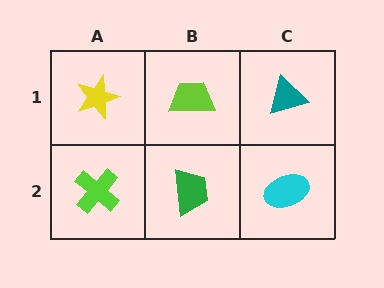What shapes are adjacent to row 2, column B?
A lime trapezoid (row 1, column B), a lime cross (row 2, column A), a cyan ellipse (row 2, column C).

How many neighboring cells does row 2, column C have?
2.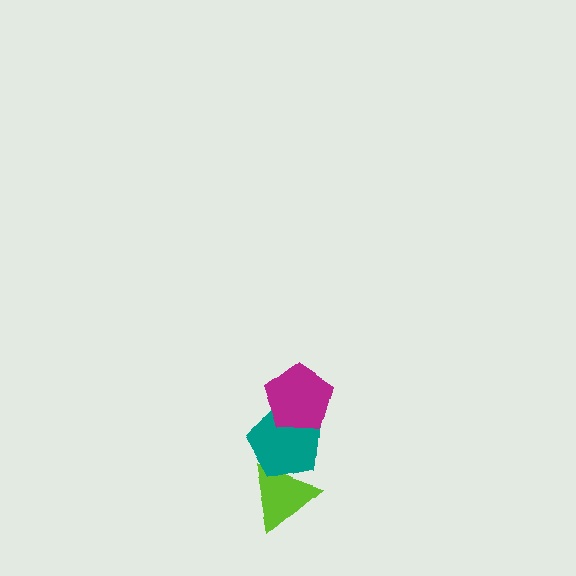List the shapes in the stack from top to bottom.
From top to bottom: the magenta pentagon, the teal pentagon, the lime triangle.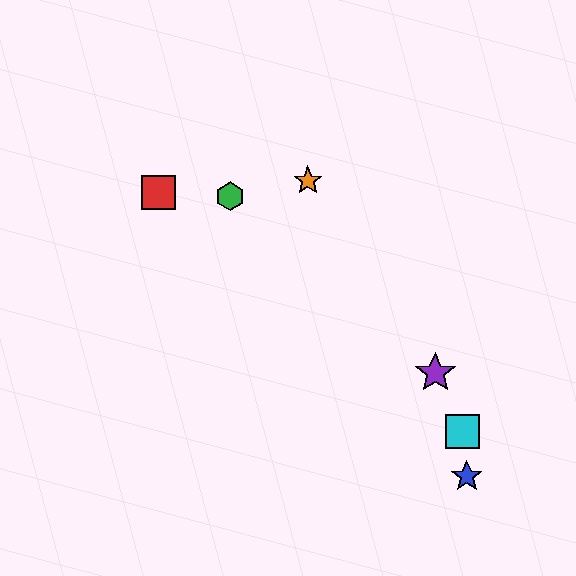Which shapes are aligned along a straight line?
The red square, the yellow star, the purple star are aligned along a straight line.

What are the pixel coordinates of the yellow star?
The yellow star is at (438, 374).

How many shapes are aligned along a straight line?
3 shapes (the red square, the yellow star, the purple star) are aligned along a straight line.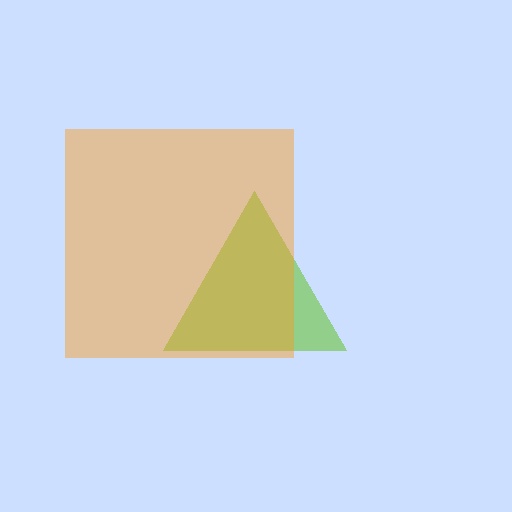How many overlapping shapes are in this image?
There are 2 overlapping shapes in the image.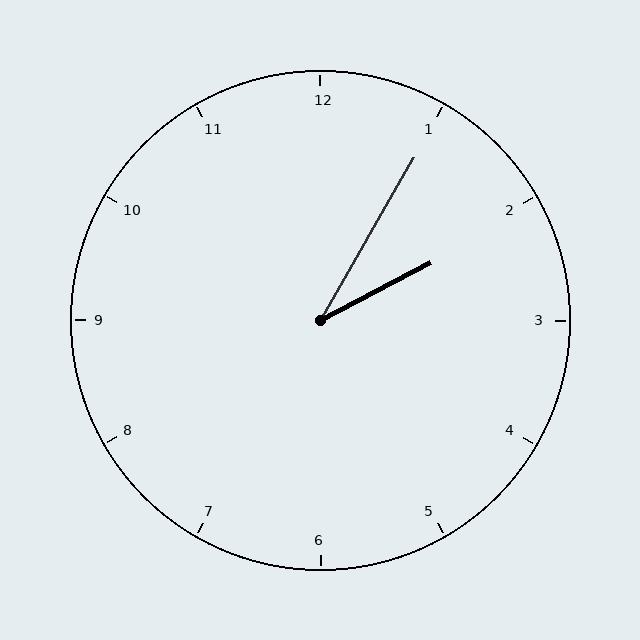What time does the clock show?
2:05.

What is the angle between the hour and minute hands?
Approximately 32 degrees.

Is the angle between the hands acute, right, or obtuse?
It is acute.